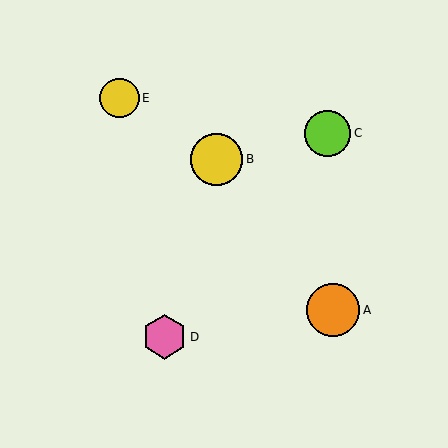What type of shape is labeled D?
Shape D is a pink hexagon.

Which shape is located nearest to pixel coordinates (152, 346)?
The pink hexagon (labeled D) at (165, 337) is nearest to that location.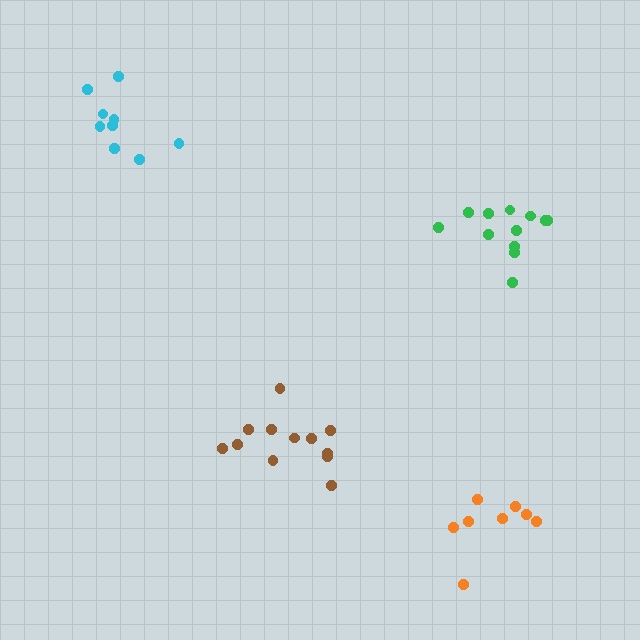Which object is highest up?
The cyan cluster is topmost.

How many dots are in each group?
Group 1: 9 dots, Group 2: 12 dots, Group 3: 8 dots, Group 4: 12 dots (41 total).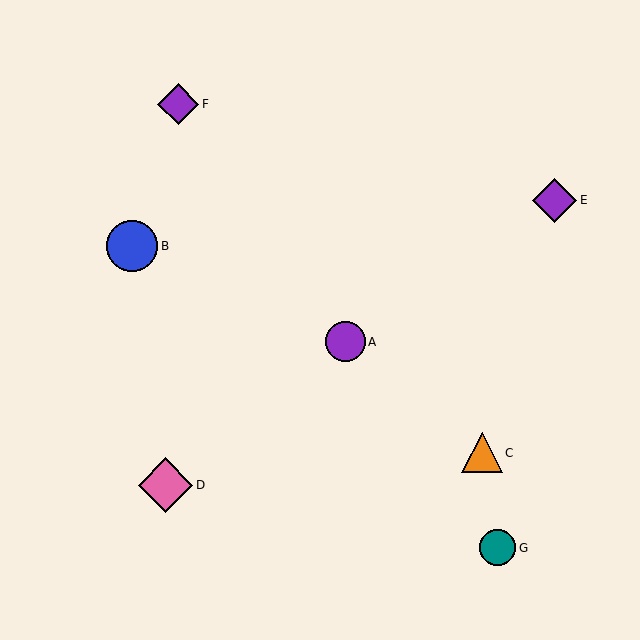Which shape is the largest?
The pink diamond (labeled D) is the largest.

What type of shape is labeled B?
Shape B is a blue circle.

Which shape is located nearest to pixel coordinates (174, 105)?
The purple diamond (labeled F) at (178, 104) is nearest to that location.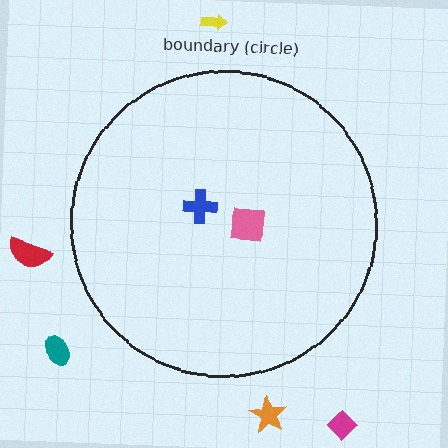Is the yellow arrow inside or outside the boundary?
Outside.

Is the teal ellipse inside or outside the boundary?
Outside.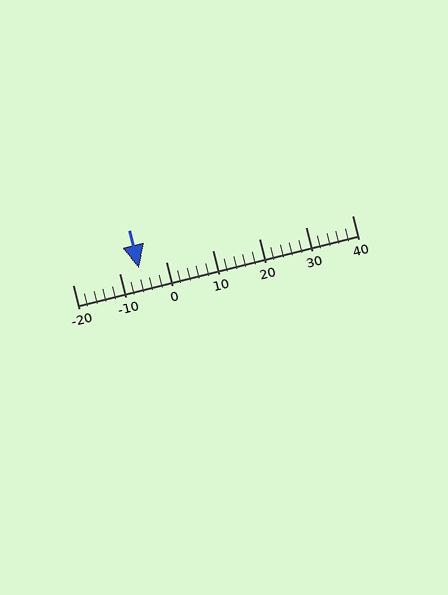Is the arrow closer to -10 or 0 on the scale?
The arrow is closer to -10.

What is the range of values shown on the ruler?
The ruler shows values from -20 to 40.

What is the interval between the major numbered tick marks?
The major tick marks are spaced 10 units apart.